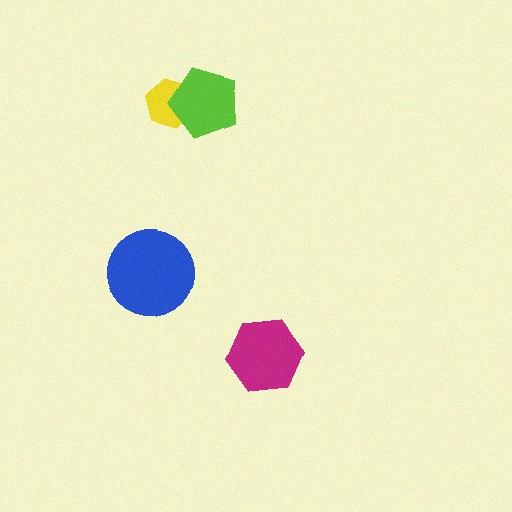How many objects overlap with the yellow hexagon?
1 object overlaps with the yellow hexagon.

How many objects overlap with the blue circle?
0 objects overlap with the blue circle.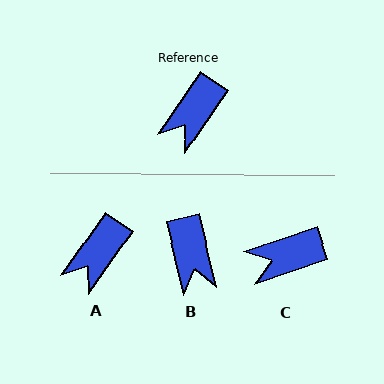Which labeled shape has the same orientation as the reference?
A.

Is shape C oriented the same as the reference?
No, it is off by about 37 degrees.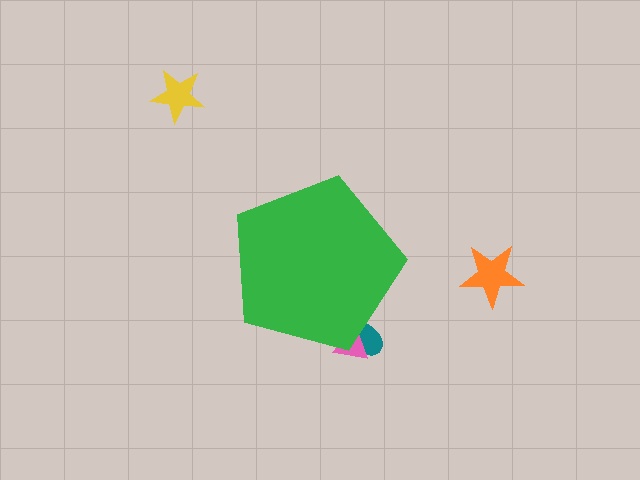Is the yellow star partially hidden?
No, the yellow star is fully visible.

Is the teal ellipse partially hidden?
Yes, the teal ellipse is partially hidden behind the green pentagon.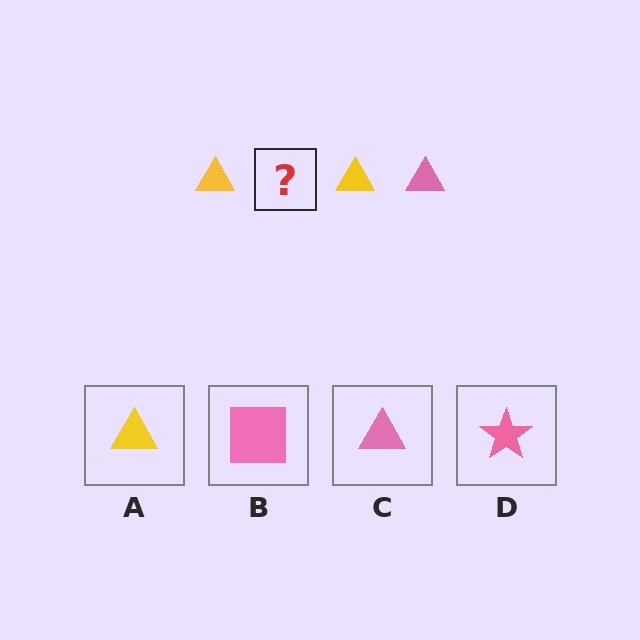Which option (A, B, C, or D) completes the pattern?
C.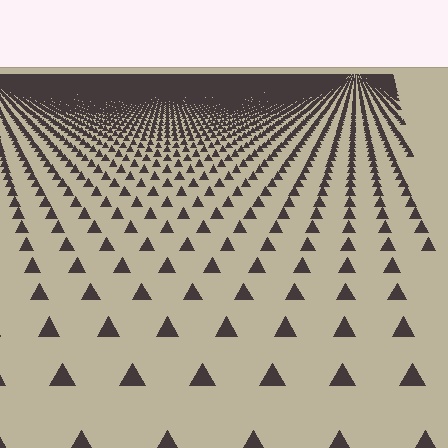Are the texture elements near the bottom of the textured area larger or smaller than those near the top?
Larger. Near the bottom, elements are closer to the viewer and appear at a bigger on-screen size.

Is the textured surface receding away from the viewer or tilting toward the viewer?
The surface is receding away from the viewer. Texture elements get smaller and denser toward the top.